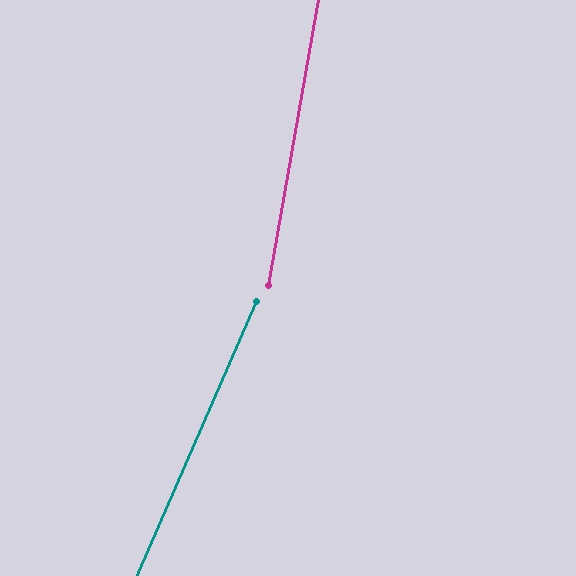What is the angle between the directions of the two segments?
Approximately 14 degrees.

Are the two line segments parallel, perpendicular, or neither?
Neither parallel nor perpendicular — they differ by about 14°.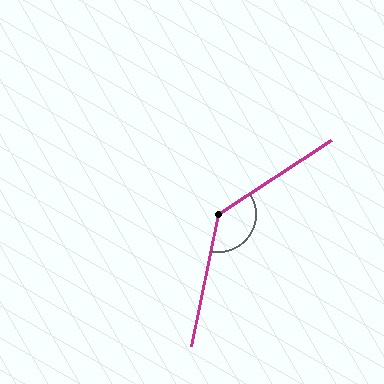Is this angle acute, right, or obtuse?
It is obtuse.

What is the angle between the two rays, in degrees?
Approximately 135 degrees.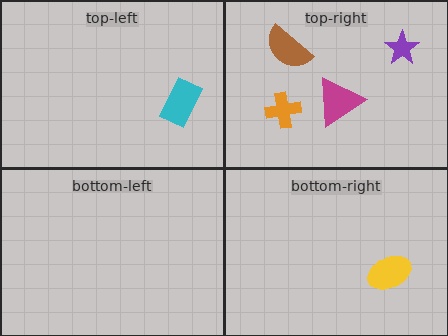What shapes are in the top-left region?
The cyan rectangle.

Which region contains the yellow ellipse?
The bottom-right region.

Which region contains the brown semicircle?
The top-right region.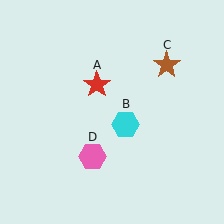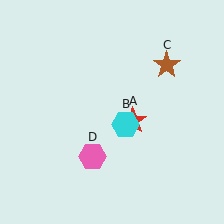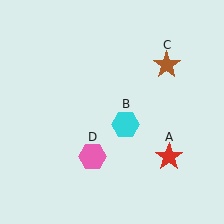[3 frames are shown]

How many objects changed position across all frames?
1 object changed position: red star (object A).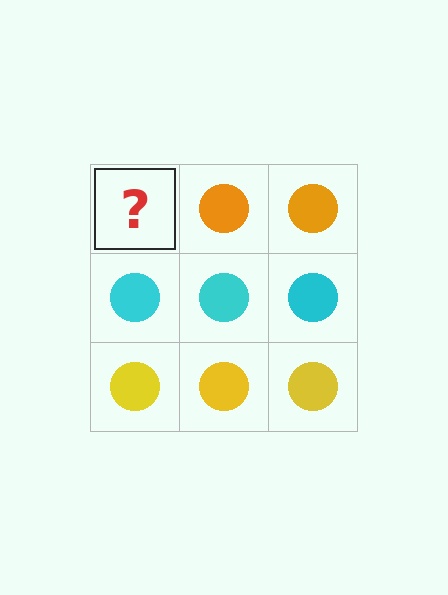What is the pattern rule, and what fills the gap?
The rule is that each row has a consistent color. The gap should be filled with an orange circle.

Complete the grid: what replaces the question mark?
The question mark should be replaced with an orange circle.